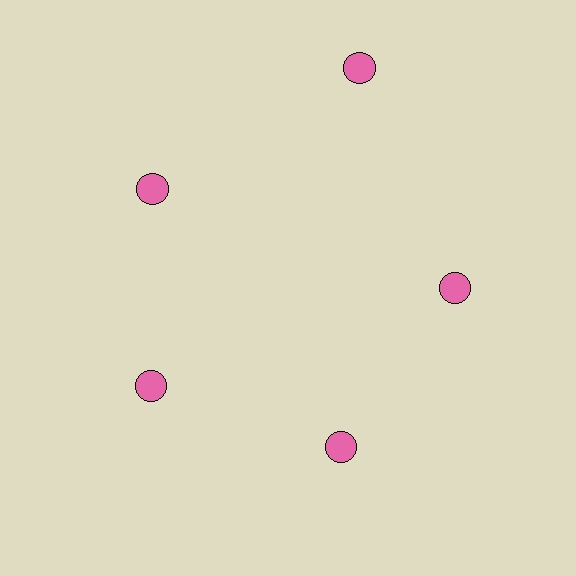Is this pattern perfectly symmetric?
No. The 5 pink circles are arranged in a ring, but one element near the 1 o'clock position is pushed outward from the center, breaking the 5-fold rotational symmetry.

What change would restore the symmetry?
The symmetry would be restored by moving it inward, back onto the ring so that all 5 circles sit at equal angles and equal distance from the center.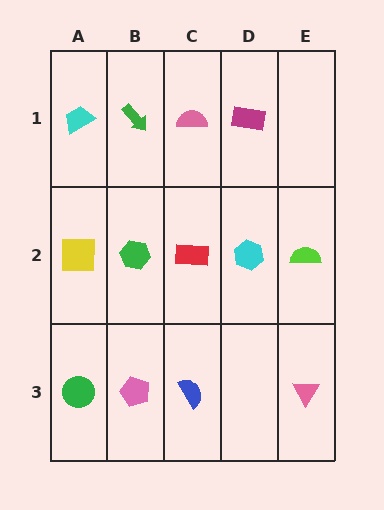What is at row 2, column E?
A lime semicircle.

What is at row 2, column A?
A yellow square.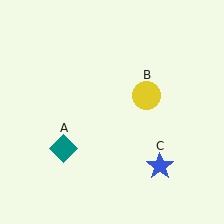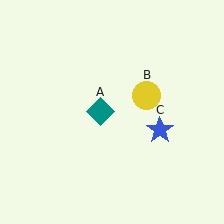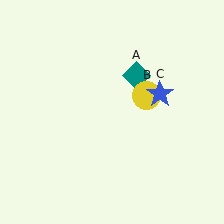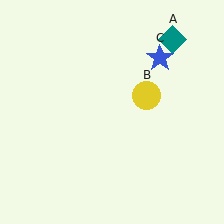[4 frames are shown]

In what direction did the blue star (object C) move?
The blue star (object C) moved up.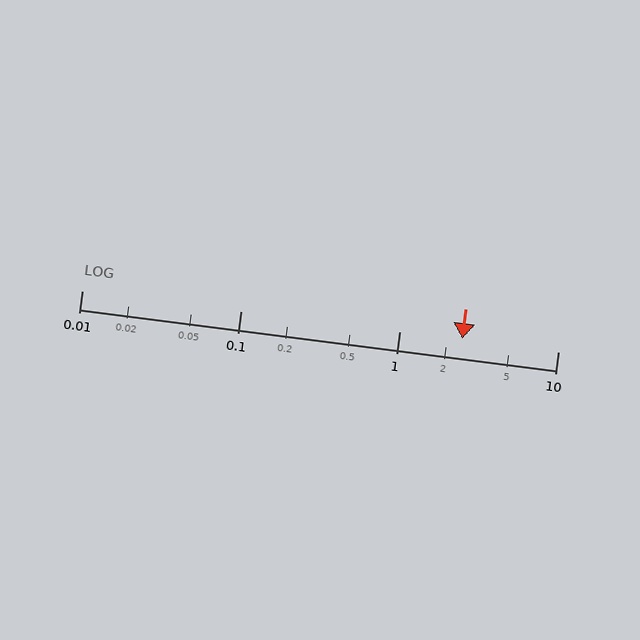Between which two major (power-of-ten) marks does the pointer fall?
The pointer is between 1 and 10.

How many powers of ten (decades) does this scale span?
The scale spans 3 decades, from 0.01 to 10.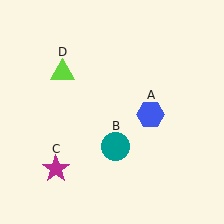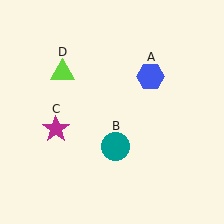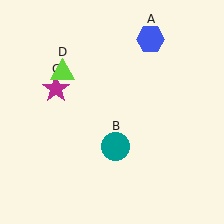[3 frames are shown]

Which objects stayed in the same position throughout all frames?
Teal circle (object B) and lime triangle (object D) remained stationary.